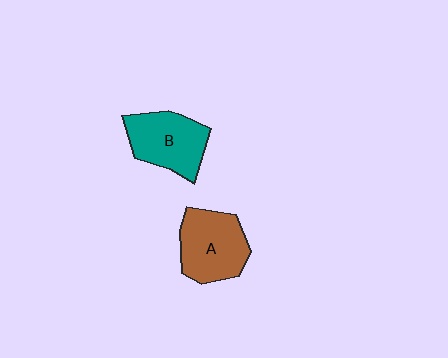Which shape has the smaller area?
Shape B (teal).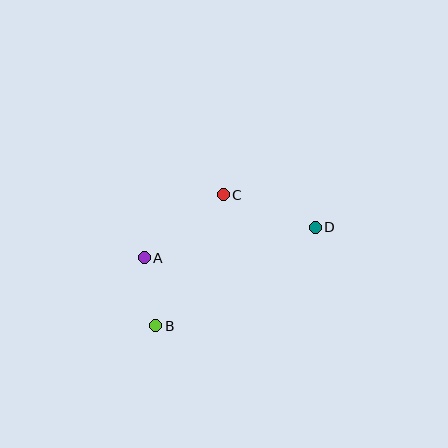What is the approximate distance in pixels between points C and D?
The distance between C and D is approximately 97 pixels.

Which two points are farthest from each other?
Points B and D are farthest from each other.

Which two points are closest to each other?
Points A and B are closest to each other.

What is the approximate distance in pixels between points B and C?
The distance between B and C is approximately 147 pixels.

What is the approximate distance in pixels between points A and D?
The distance between A and D is approximately 173 pixels.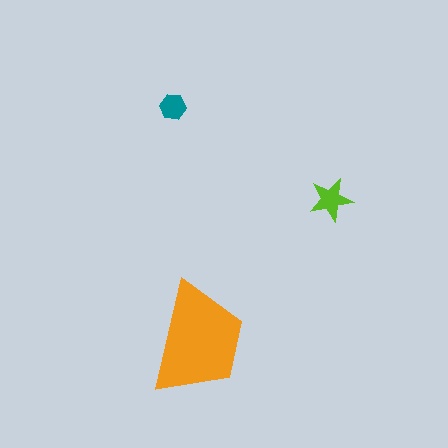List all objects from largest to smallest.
The orange trapezoid, the lime star, the teal hexagon.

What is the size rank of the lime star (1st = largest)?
2nd.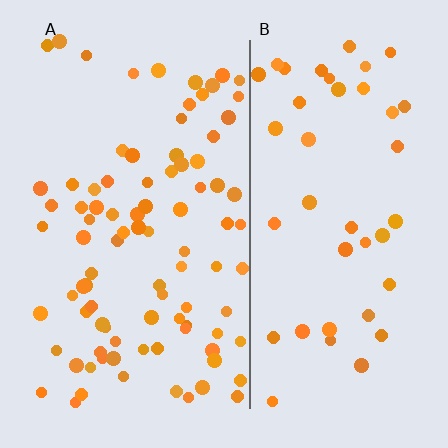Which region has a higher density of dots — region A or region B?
A (the left).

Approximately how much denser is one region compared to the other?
Approximately 2.1× — region A over region B.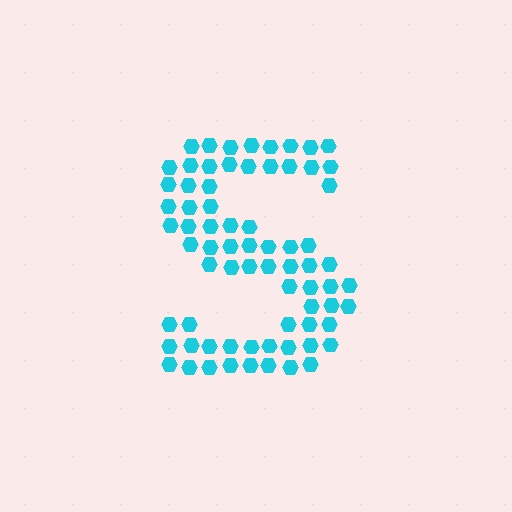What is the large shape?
The large shape is the letter S.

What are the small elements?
The small elements are hexagons.